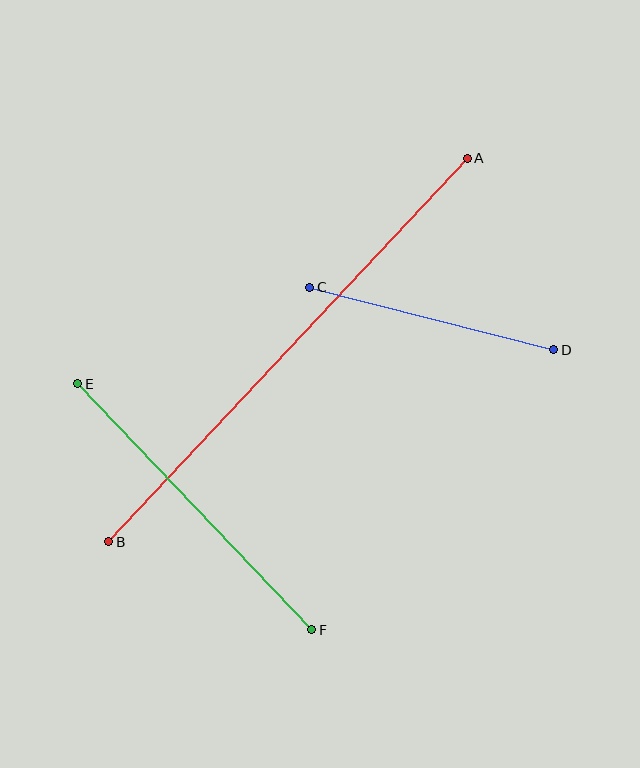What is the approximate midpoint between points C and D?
The midpoint is at approximately (432, 319) pixels.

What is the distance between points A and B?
The distance is approximately 525 pixels.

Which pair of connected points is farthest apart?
Points A and B are farthest apart.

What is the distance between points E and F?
The distance is approximately 340 pixels.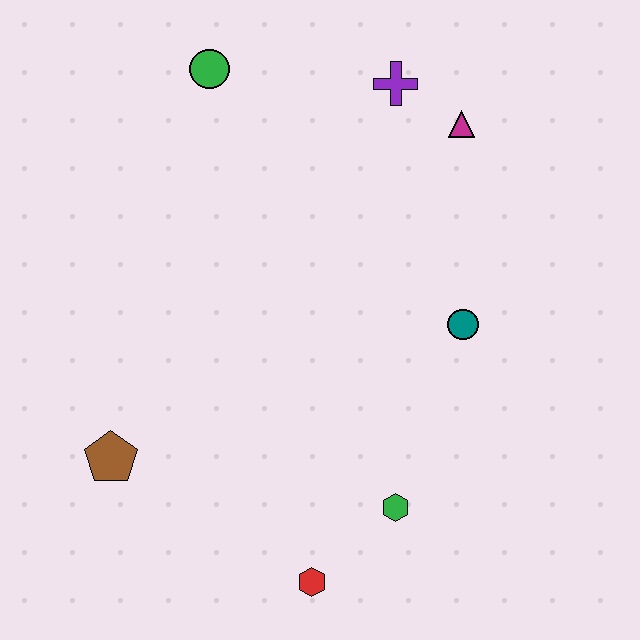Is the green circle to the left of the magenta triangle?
Yes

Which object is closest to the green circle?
The purple cross is closest to the green circle.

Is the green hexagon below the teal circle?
Yes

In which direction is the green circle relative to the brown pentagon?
The green circle is above the brown pentagon.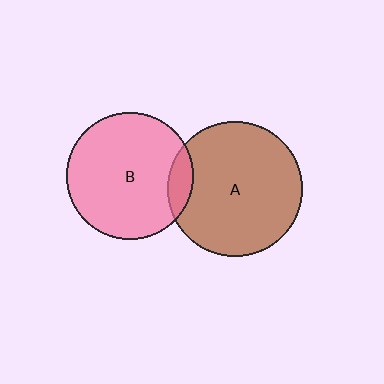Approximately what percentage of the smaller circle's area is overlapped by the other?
Approximately 10%.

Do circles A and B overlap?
Yes.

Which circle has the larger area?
Circle A (brown).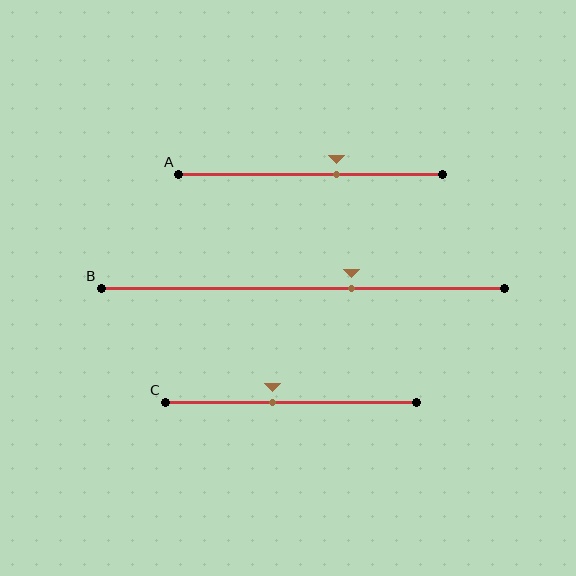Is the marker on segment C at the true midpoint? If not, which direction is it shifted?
No, the marker on segment C is shifted to the left by about 7% of the segment length.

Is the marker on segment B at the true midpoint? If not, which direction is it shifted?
No, the marker on segment B is shifted to the right by about 12% of the segment length.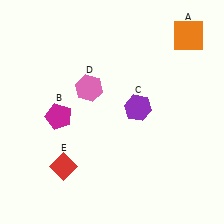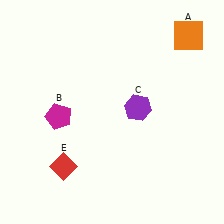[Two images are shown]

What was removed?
The pink hexagon (D) was removed in Image 2.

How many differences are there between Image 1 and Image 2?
There is 1 difference between the two images.